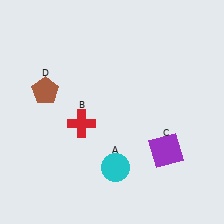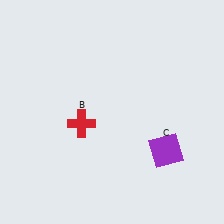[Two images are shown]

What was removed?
The brown pentagon (D), the cyan circle (A) were removed in Image 2.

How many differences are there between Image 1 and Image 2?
There are 2 differences between the two images.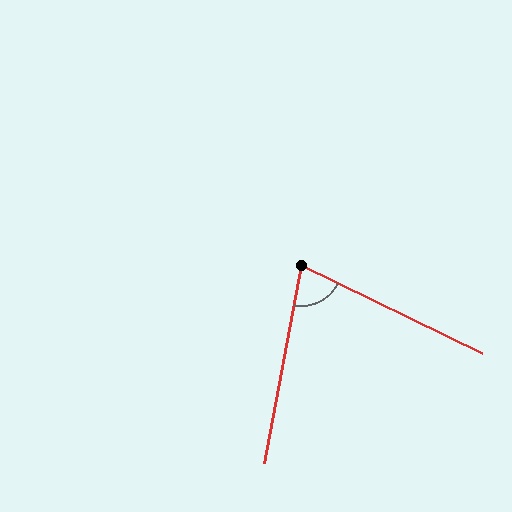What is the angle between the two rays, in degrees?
Approximately 74 degrees.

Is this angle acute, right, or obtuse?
It is acute.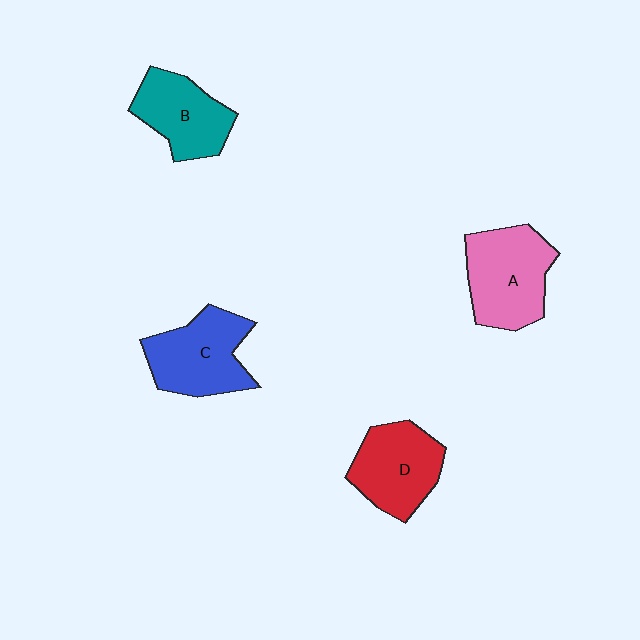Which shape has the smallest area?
Shape B (teal).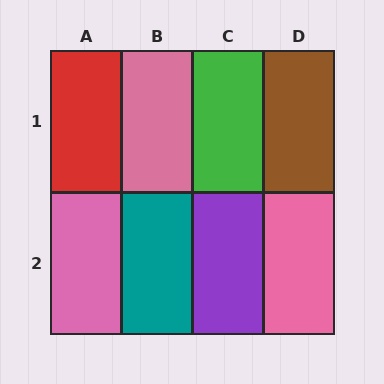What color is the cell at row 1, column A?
Red.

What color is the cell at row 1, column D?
Brown.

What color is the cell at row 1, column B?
Pink.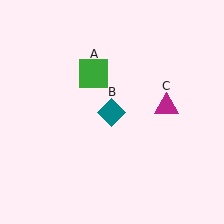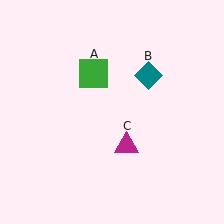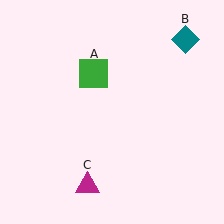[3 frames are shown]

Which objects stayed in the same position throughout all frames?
Green square (object A) remained stationary.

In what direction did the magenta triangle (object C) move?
The magenta triangle (object C) moved down and to the left.